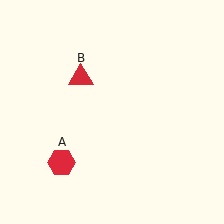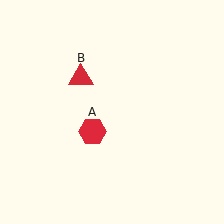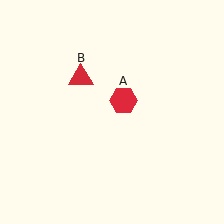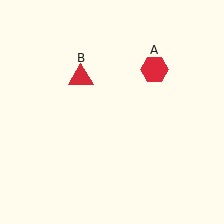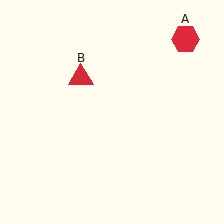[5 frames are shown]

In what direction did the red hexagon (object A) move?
The red hexagon (object A) moved up and to the right.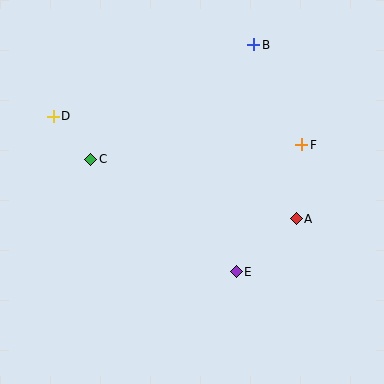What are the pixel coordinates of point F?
Point F is at (302, 145).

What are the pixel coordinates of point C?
Point C is at (91, 159).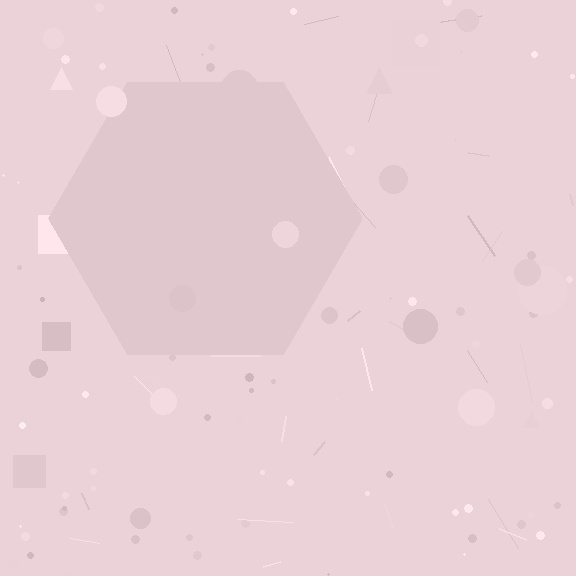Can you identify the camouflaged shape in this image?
The camouflaged shape is a hexagon.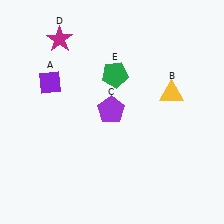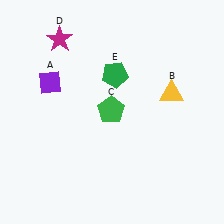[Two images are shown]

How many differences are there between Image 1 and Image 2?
There is 1 difference between the two images.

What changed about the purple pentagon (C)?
In Image 1, C is purple. In Image 2, it changed to green.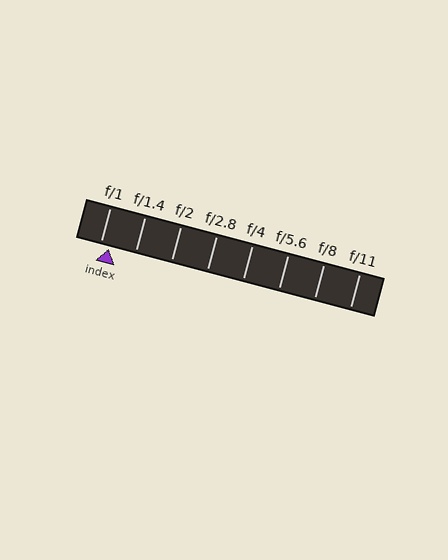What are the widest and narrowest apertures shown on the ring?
The widest aperture shown is f/1 and the narrowest is f/11.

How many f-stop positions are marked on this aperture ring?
There are 8 f-stop positions marked.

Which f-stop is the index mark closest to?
The index mark is closest to f/1.